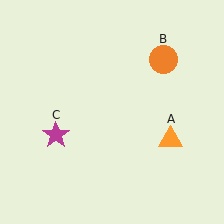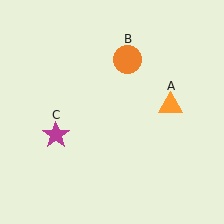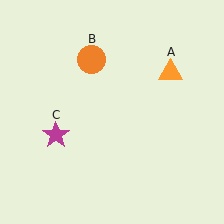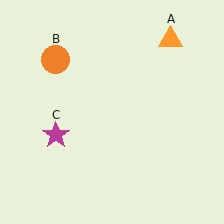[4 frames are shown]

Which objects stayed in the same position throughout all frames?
Magenta star (object C) remained stationary.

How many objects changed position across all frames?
2 objects changed position: orange triangle (object A), orange circle (object B).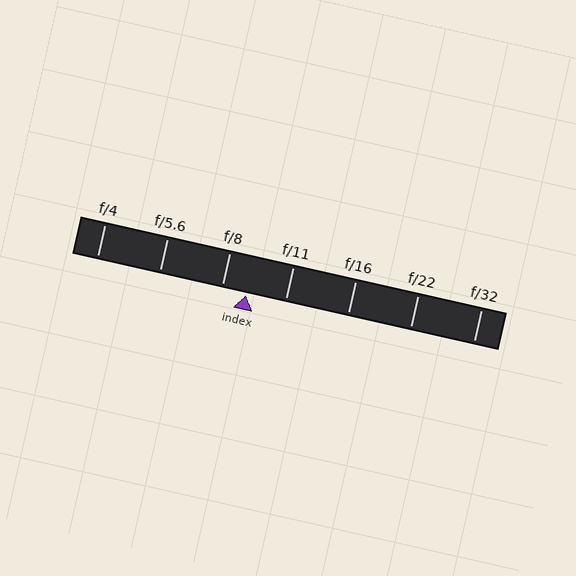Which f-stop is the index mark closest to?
The index mark is closest to f/8.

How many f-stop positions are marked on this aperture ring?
There are 7 f-stop positions marked.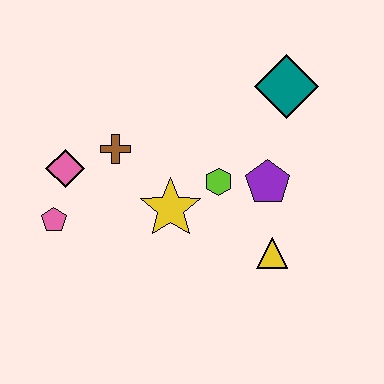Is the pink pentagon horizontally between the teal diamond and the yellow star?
No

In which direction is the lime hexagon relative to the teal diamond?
The lime hexagon is below the teal diamond.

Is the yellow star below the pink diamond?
Yes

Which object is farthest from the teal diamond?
The pink pentagon is farthest from the teal diamond.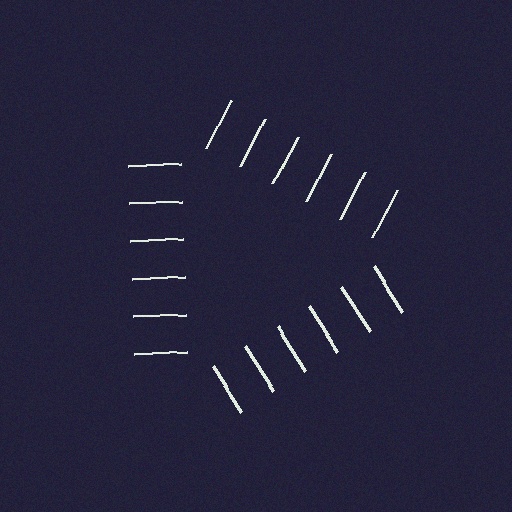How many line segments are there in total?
18 — 6 along each of the 3 edges.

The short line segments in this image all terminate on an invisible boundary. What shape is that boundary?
An illusory triangle — the line segments terminate on its edges but no continuous stroke is drawn.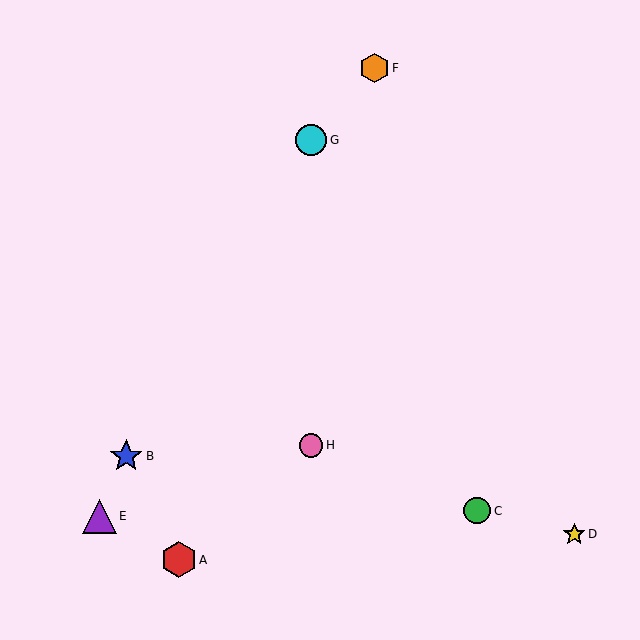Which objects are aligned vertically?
Objects G, H are aligned vertically.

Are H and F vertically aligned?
No, H is at x≈311 and F is at x≈375.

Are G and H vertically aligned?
Yes, both are at x≈311.